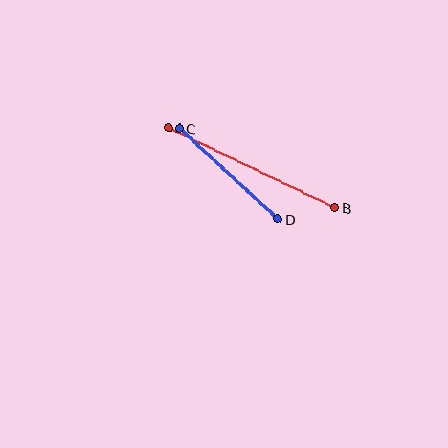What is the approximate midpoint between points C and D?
The midpoint is at approximately (229, 174) pixels.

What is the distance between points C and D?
The distance is approximately 134 pixels.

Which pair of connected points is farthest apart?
Points A and B are farthest apart.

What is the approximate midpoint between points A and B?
The midpoint is at approximately (251, 168) pixels.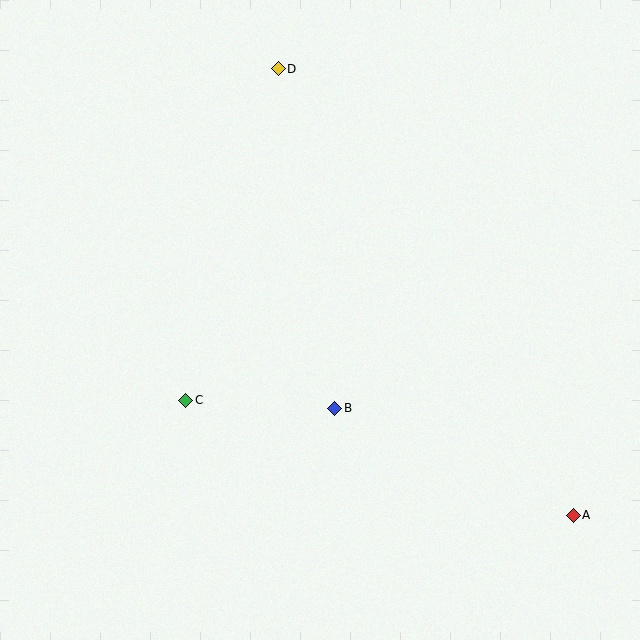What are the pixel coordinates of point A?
Point A is at (573, 515).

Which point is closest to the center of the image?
Point B at (335, 408) is closest to the center.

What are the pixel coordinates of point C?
Point C is at (186, 400).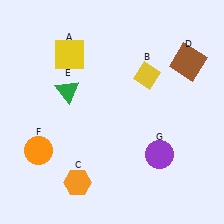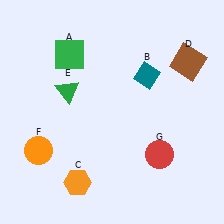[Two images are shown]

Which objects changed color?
A changed from yellow to green. B changed from yellow to teal. G changed from purple to red.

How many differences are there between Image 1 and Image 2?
There are 3 differences between the two images.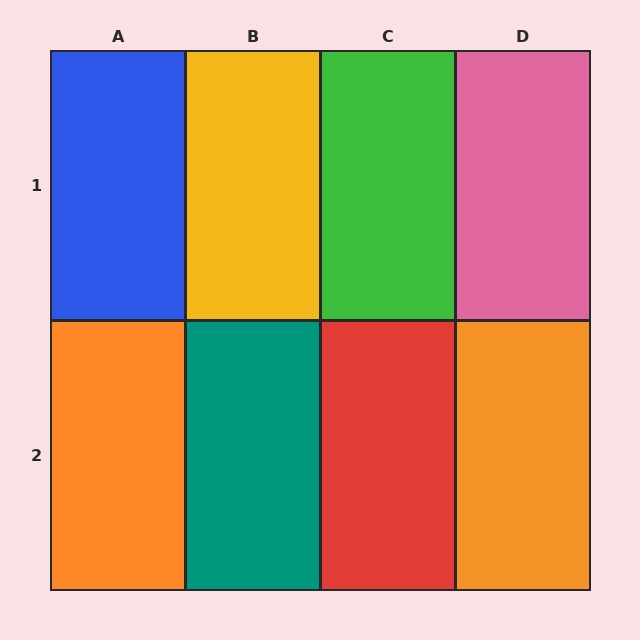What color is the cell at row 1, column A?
Blue.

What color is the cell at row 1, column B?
Yellow.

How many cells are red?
1 cell is red.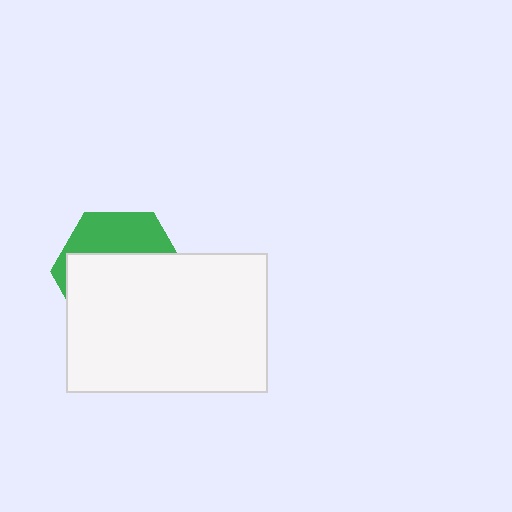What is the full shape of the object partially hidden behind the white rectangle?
The partially hidden object is a green hexagon.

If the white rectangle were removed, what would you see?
You would see the complete green hexagon.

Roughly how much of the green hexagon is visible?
A small part of it is visible (roughly 35%).